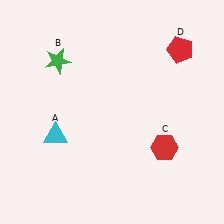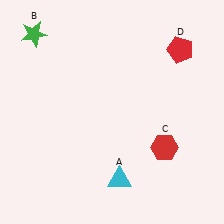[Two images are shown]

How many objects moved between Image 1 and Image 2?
2 objects moved between the two images.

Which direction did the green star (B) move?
The green star (B) moved up.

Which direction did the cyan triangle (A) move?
The cyan triangle (A) moved right.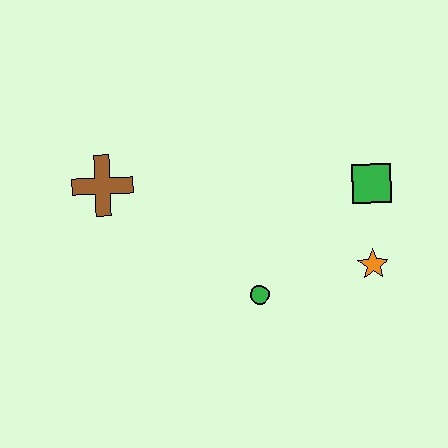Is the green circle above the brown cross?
No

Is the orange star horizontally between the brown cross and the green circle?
No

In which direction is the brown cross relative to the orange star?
The brown cross is to the left of the orange star.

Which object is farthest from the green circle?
The brown cross is farthest from the green circle.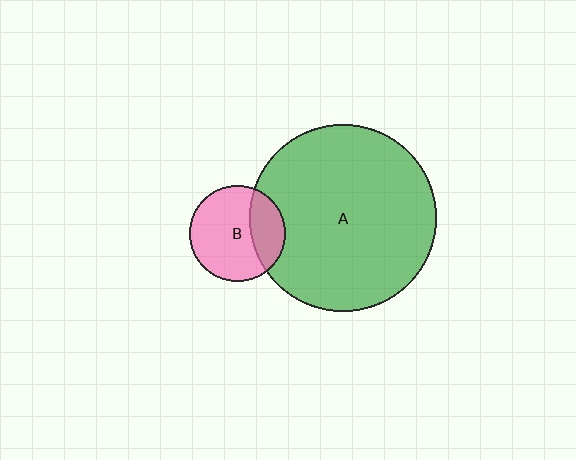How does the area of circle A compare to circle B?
Approximately 3.8 times.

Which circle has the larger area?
Circle A (green).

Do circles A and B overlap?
Yes.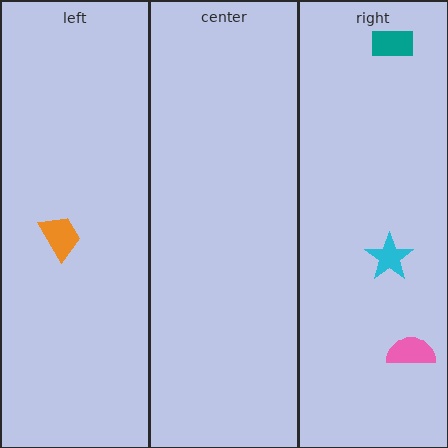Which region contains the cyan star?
The right region.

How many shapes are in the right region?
3.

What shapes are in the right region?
The teal rectangle, the pink semicircle, the cyan star.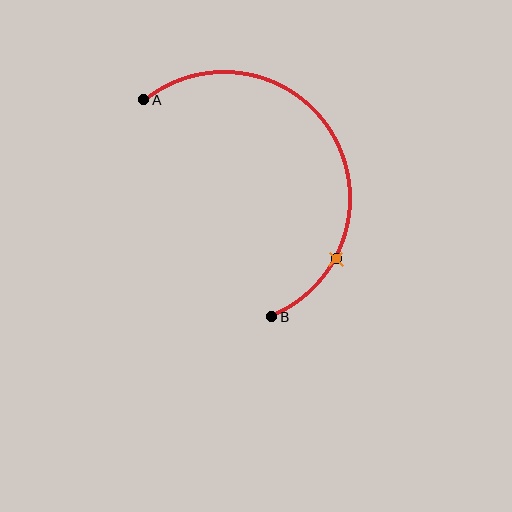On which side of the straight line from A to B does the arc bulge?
The arc bulges to the right of the straight line connecting A and B.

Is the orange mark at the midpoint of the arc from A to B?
No. The orange mark lies on the arc but is closer to endpoint B. The arc midpoint would be at the point on the curve equidistant along the arc from both A and B.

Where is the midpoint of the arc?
The arc midpoint is the point on the curve farthest from the straight line joining A and B. It sits to the right of that line.